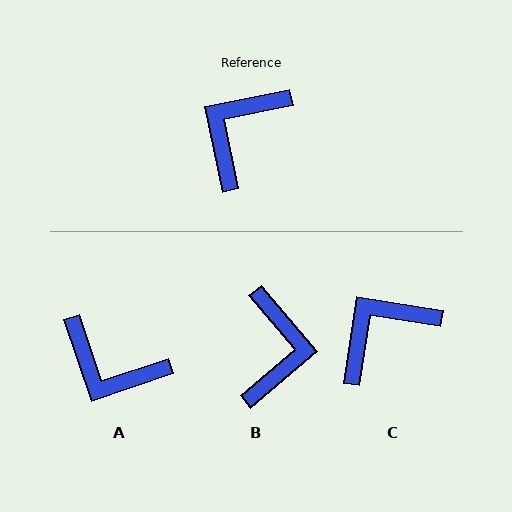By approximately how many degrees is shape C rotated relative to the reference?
Approximately 21 degrees clockwise.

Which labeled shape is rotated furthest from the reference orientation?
B, about 152 degrees away.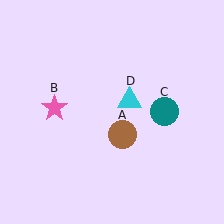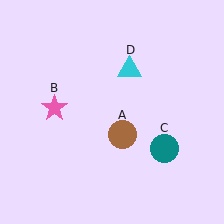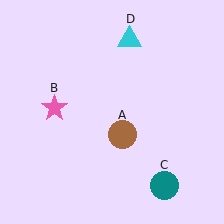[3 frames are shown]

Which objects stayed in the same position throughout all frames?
Brown circle (object A) and pink star (object B) remained stationary.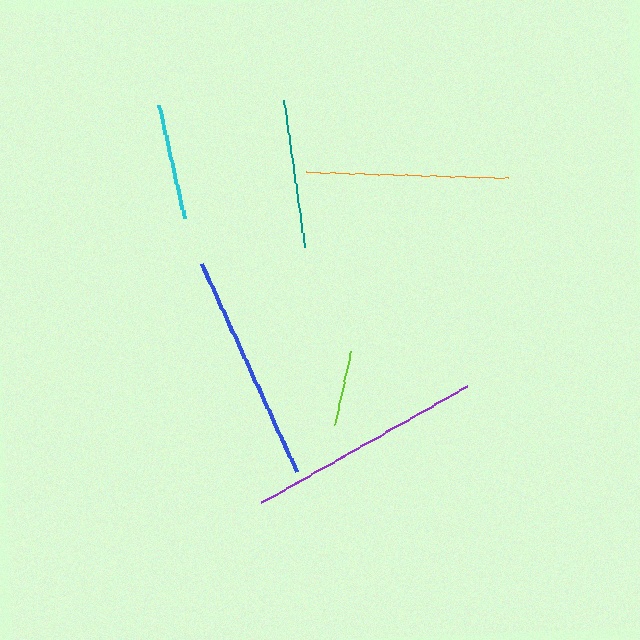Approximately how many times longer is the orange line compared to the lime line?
The orange line is approximately 2.7 times the length of the lime line.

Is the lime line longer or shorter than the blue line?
The blue line is longer than the lime line.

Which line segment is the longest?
The purple line is the longest at approximately 236 pixels.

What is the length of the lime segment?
The lime segment is approximately 75 pixels long.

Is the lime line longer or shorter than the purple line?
The purple line is longer than the lime line.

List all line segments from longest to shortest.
From longest to shortest: purple, blue, orange, teal, cyan, lime.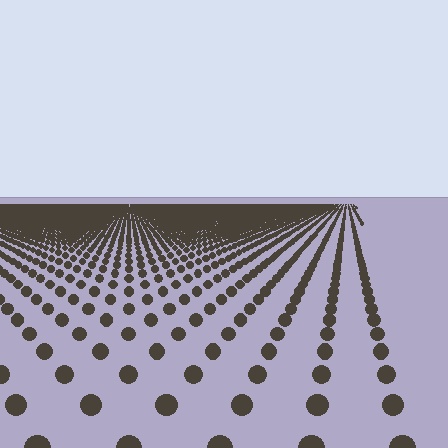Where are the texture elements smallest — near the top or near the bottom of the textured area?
Near the top.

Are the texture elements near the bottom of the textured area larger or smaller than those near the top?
Larger. Near the bottom, elements are closer to the viewer and appear at a bigger on-screen size.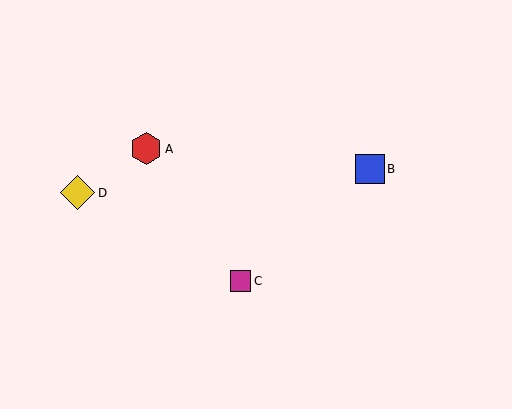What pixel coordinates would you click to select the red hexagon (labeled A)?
Click at (146, 149) to select the red hexagon A.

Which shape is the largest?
The yellow diamond (labeled D) is the largest.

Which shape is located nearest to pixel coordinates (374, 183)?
The blue square (labeled B) at (370, 169) is nearest to that location.